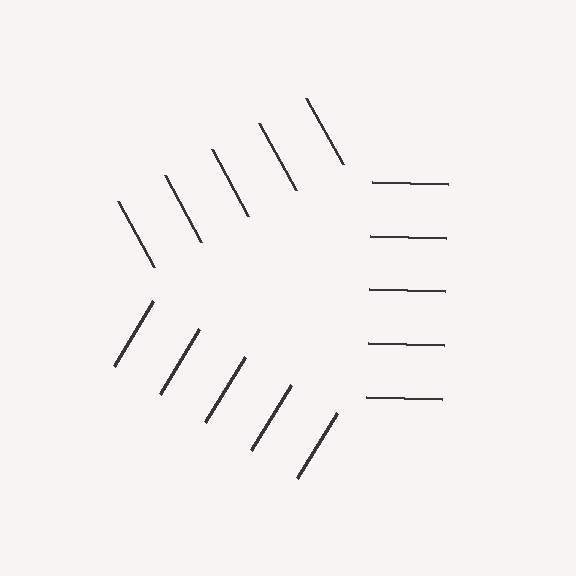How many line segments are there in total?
15 — 5 along each of the 3 edges.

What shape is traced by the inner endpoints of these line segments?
An illusory triangle — the line segments terminate on its edges but no continuous stroke is drawn.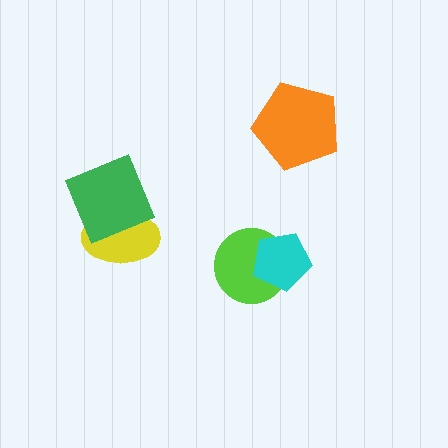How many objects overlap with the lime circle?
1 object overlaps with the lime circle.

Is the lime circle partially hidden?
Yes, it is partially covered by another shape.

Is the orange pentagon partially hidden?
No, no other shape covers it.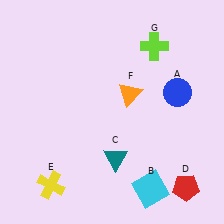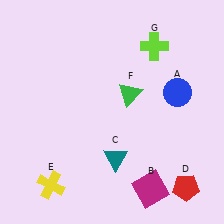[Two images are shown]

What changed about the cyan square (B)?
In Image 1, B is cyan. In Image 2, it changed to magenta.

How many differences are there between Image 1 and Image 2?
There are 2 differences between the two images.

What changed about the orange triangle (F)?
In Image 1, F is orange. In Image 2, it changed to green.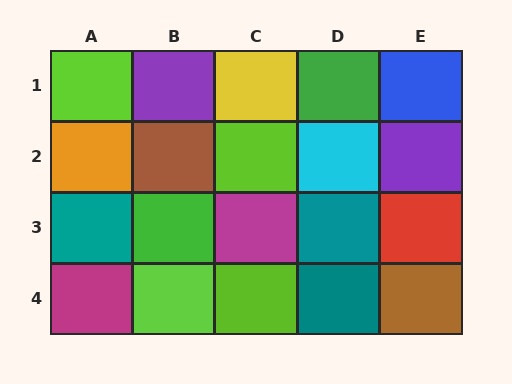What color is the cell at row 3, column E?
Red.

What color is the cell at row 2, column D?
Cyan.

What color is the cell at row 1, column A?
Lime.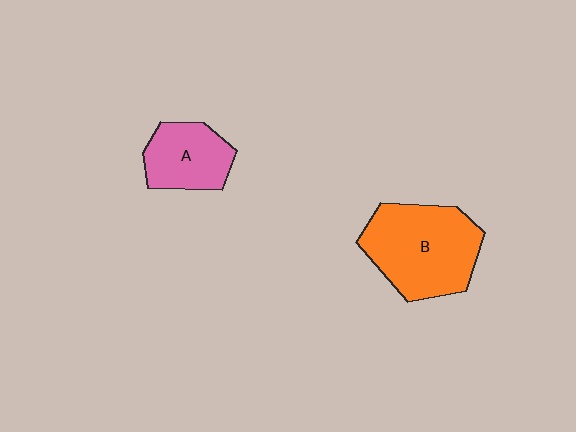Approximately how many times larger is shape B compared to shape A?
Approximately 1.8 times.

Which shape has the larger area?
Shape B (orange).